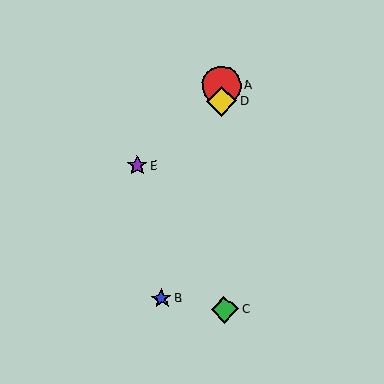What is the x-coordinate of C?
Object C is at x≈224.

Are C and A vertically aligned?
Yes, both are at x≈224.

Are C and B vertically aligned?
No, C is at x≈224 and B is at x≈162.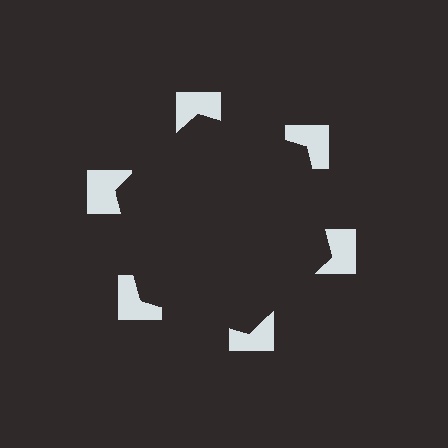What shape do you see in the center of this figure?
An illusory hexagon — its edges are inferred from the aligned wedge cuts in the notched squares, not physically drawn.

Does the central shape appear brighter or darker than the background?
It typically appears slightly darker than the background, even though no actual brightness change is drawn.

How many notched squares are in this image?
There are 6 — one at each vertex of the illusory hexagon.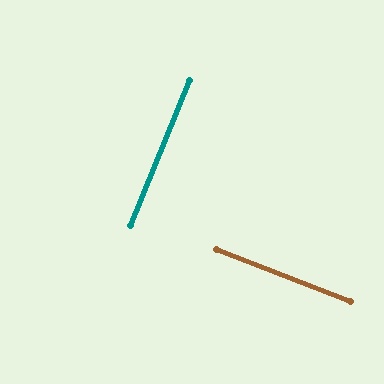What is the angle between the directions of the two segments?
Approximately 89 degrees.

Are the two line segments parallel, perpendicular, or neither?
Perpendicular — they meet at approximately 89°.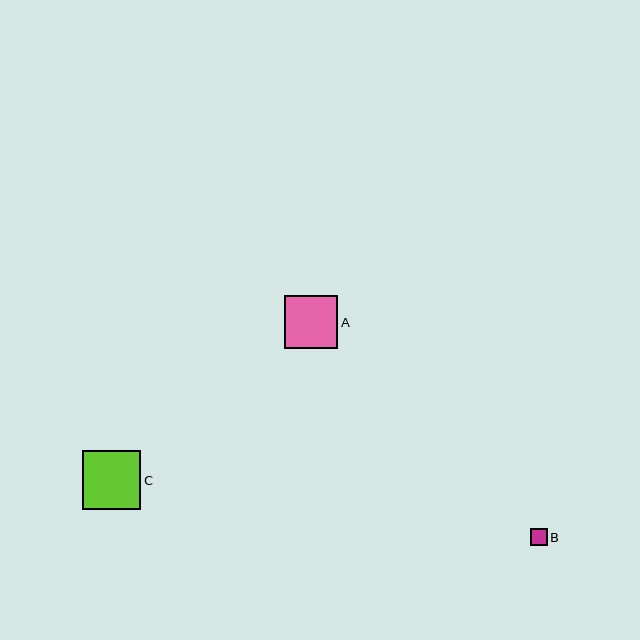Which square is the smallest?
Square B is the smallest with a size of approximately 17 pixels.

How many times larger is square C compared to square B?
Square C is approximately 3.4 times the size of square B.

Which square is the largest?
Square C is the largest with a size of approximately 58 pixels.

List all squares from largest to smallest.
From largest to smallest: C, A, B.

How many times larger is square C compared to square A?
Square C is approximately 1.1 times the size of square A.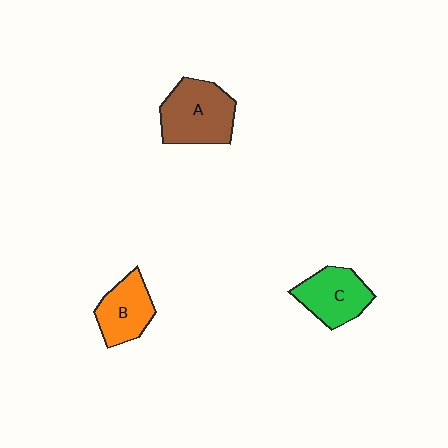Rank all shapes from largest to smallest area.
From largest to smallest: A (brown), C (green), B (orange).